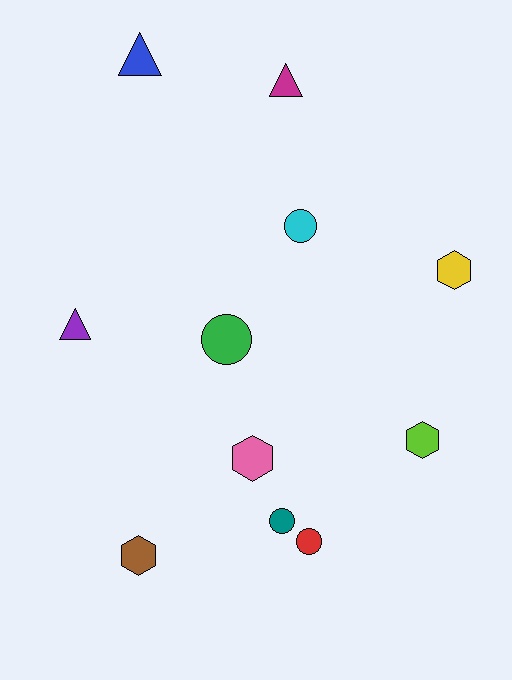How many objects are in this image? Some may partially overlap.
There are 11 objects.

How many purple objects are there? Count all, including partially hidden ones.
There is 1 purple object.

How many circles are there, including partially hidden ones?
There are 4 circles.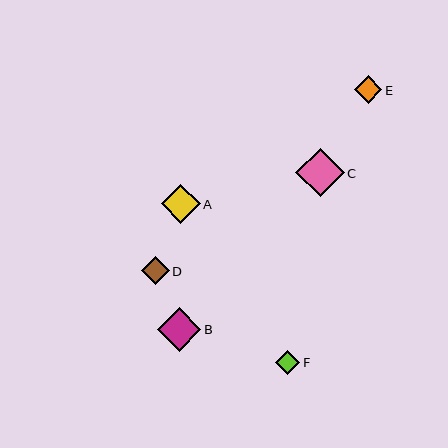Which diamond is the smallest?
Diamond F is the smallest with a size of approximately 24 pixels.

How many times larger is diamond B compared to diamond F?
Diamond B is approximately 1.8 times the size of diamond F.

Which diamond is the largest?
Diamond C is the largest with a size of approximately 48 pixels.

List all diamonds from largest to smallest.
From largest to smallest: C, B, A, D, E, F.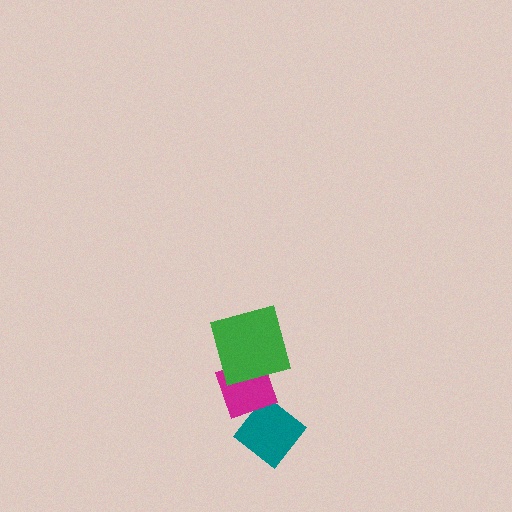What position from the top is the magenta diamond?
The magenta diamond is 2nd from the top.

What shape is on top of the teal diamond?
The magenta diamond is on top of the teal diamond.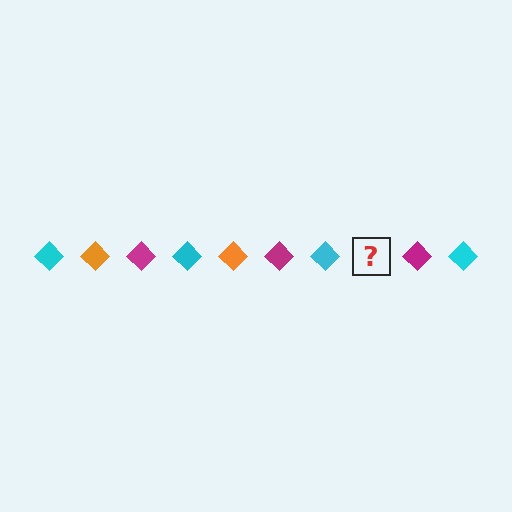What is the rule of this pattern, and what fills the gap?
The rule is that the pattern cycles through cyan, orange, magenta diamonds. The gap should be filled with an orange diamond.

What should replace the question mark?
The question mark should be replaced with an orange diamond.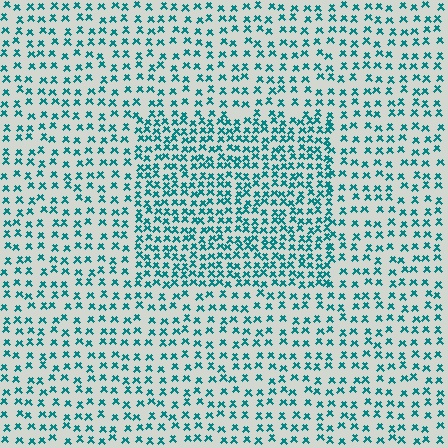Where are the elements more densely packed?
The elements are more densely packed inside the rectangle boundary.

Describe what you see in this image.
The image contains small teal elements arranged at two different densities. A rectangle-shaped region is visible where the elements are more densely packed than the surrounding area.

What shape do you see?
I see a rectangle.